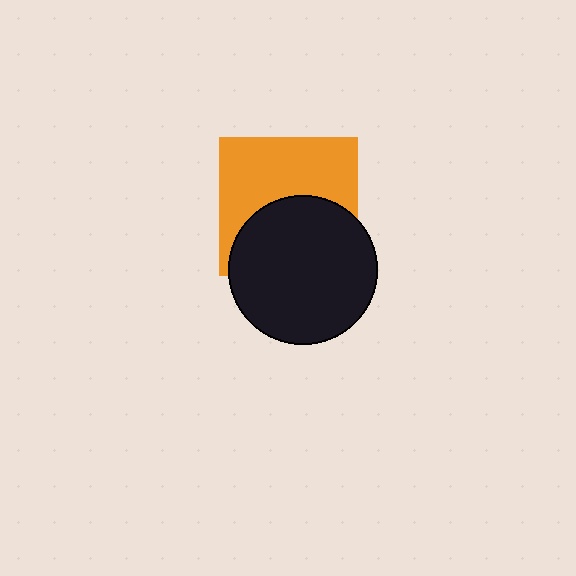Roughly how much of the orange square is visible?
About half of it is visible (roughly 54%).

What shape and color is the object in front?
The object in front is a black circle.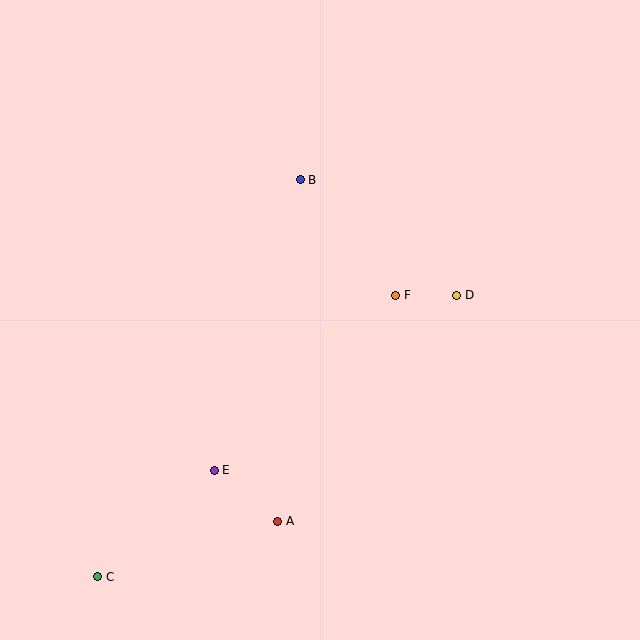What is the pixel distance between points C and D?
The distance between C and D is 456 pixels.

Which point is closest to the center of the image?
Point F at (396, 295) is closest to the center.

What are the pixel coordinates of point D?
Point D is at (457, 295).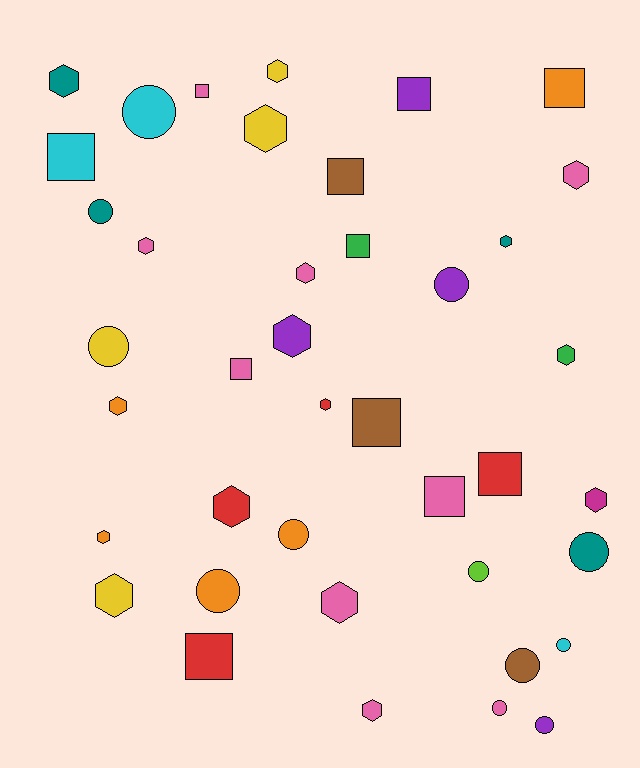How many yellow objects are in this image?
There are 4 yellow objects.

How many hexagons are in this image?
There are 17 hexagons.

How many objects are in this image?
There are 40 objects.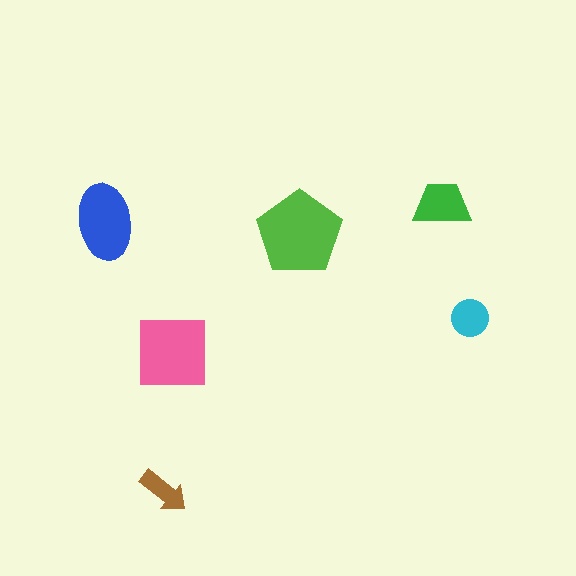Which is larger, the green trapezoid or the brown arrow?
The green trapezoid.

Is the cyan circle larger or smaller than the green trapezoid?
Smaller.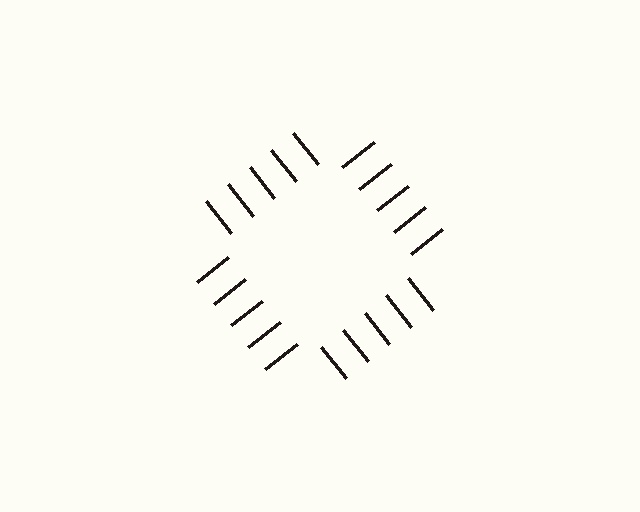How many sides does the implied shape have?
4 sides — the line-ends trace a square.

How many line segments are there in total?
20 — 5 along each of the 4 edges.